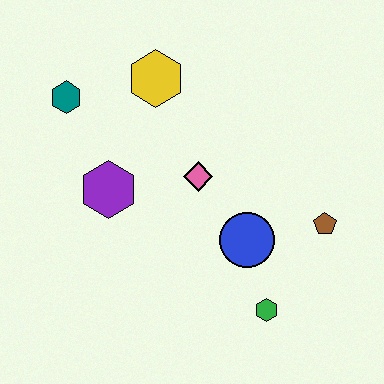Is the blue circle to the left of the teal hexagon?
No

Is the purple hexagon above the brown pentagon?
Yes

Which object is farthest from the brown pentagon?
The teal hexagon is farthest from the brown pentagon.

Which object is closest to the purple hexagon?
The pink diamond is closest to the purple hexagon.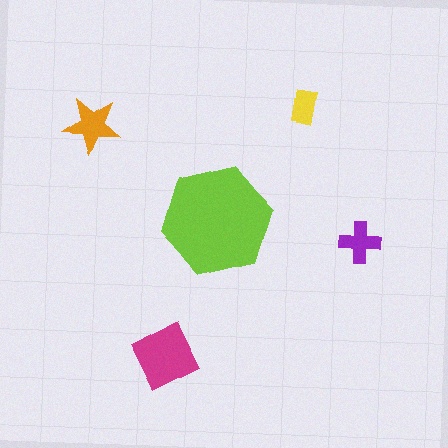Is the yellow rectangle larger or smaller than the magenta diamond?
Smaller.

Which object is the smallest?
The yellow rectangle.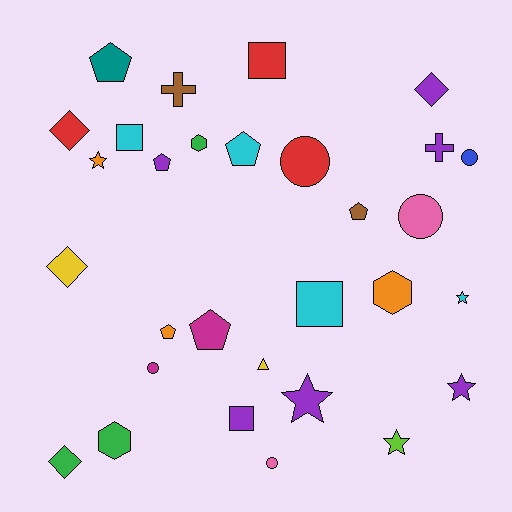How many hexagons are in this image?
There are 3 hexagons.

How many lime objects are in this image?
There is 1 lime object.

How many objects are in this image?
There are 30 objects.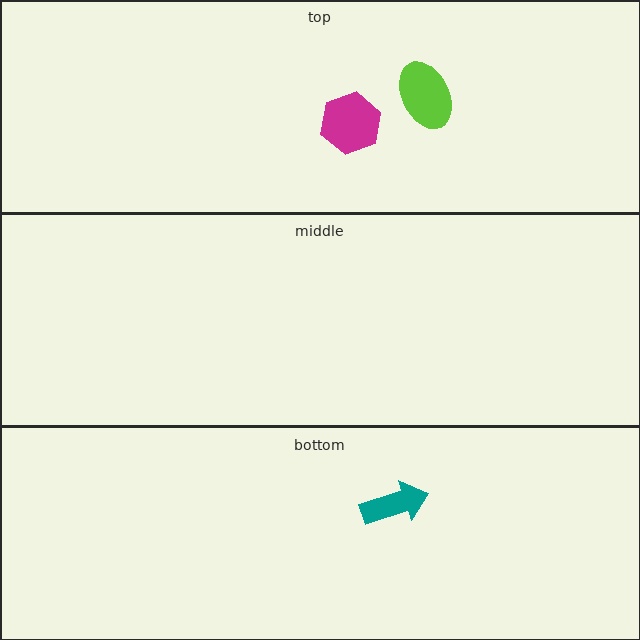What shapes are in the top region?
The magenta hexagon, the lime ellipse.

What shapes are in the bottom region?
The teal arrow.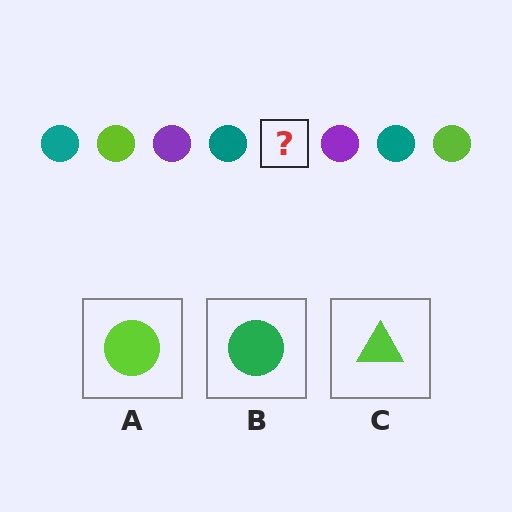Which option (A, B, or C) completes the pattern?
A.